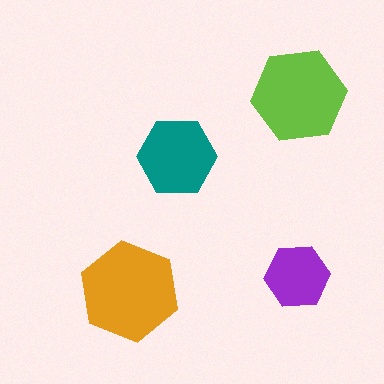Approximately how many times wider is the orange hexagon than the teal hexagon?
About 1.5 times wider.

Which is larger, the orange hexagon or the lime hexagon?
The orange one.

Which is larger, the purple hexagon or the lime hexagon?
The lime one.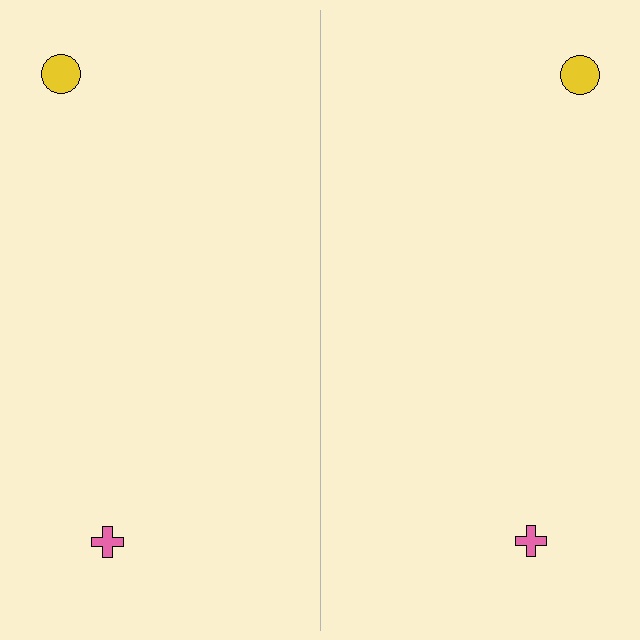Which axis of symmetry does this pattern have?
The pattern has a vertical axis of symmetry running through the center of the image.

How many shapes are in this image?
There are 4 shapes in this image.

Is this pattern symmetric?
Yes, this pattern has bilateral (reflection) symmetry.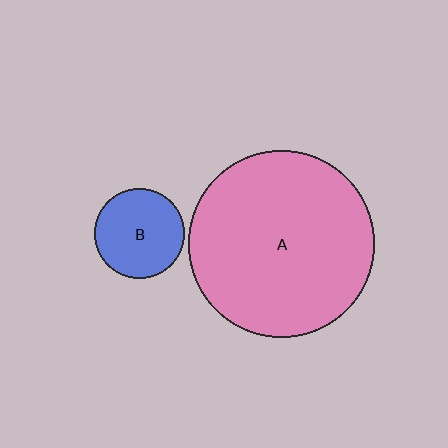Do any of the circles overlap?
No, none of the circles overlap.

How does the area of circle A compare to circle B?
Approximately 4.3 times.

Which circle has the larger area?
Circle A (pink).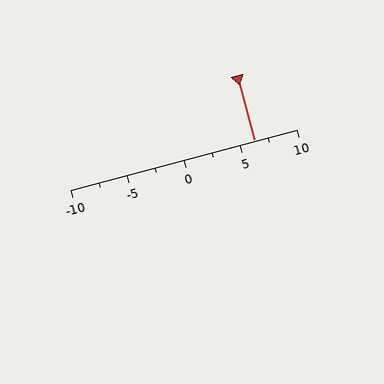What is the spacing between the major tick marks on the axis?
The major ticks are spaced 5 apart.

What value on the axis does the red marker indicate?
The marker indicates approximately 6.2.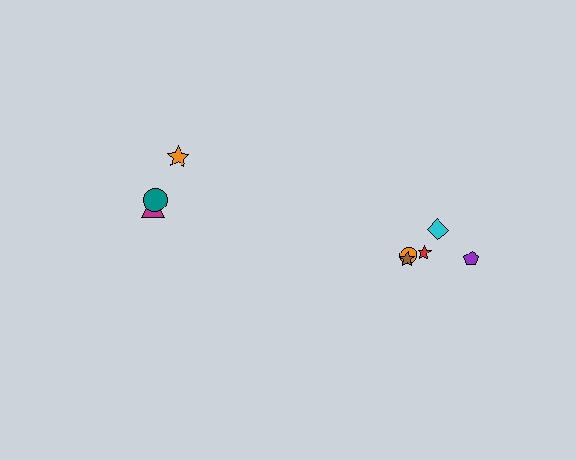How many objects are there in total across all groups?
There are 8 objects.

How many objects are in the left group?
There are 3 objects.